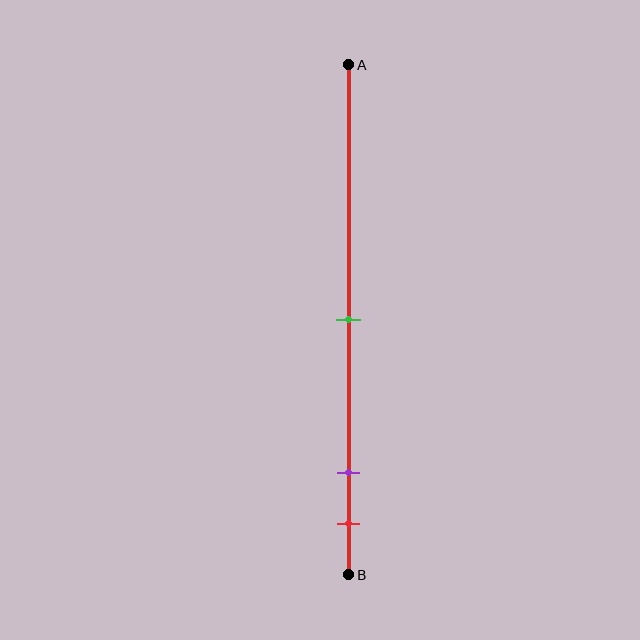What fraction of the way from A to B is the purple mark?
The purple mark is approximately 80% (0.8) of the way from A to B.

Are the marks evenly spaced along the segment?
No, the marks are not evenly spaced.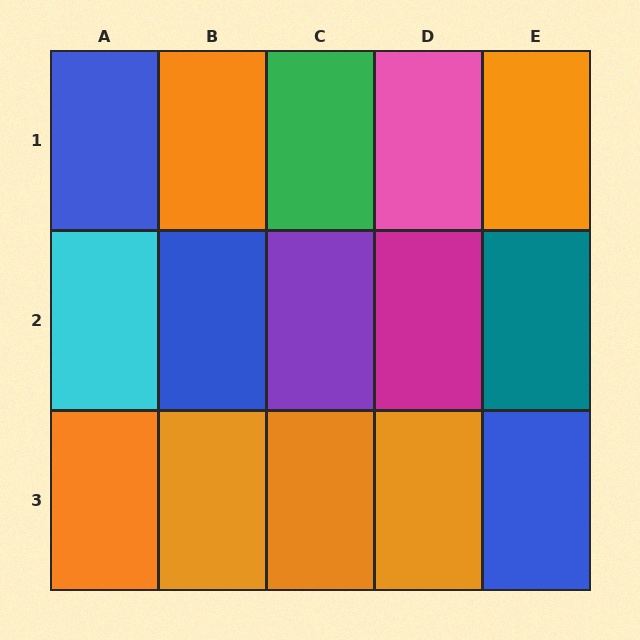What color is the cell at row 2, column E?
Teal.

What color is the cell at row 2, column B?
Blue.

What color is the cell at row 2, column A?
Cyan.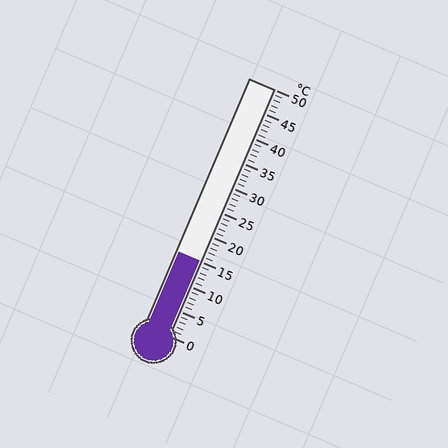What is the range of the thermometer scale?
The thermometer scale ranges from 0°C to 50°C.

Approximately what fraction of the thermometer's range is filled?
The thermometer is filled to approximately 30% of its range.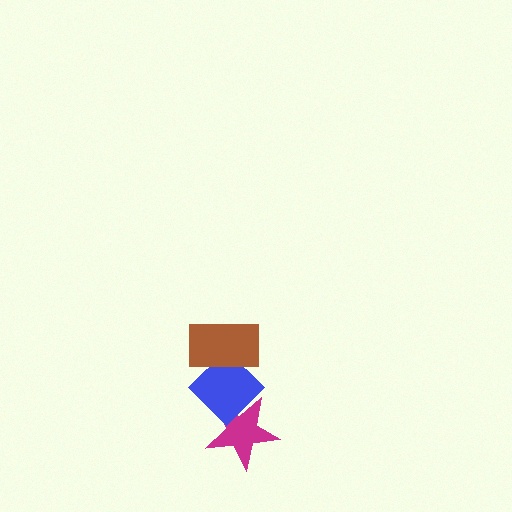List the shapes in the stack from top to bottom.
From top to bottom: the brown rectangle, the blue diamond, the magenta star.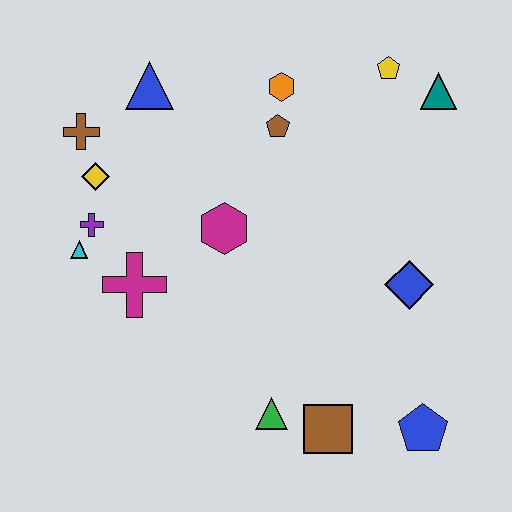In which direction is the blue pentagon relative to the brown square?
The blue pentagon is to the right of the brown square.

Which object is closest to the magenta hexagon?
The magenta cross is closest to the magenta hexagon.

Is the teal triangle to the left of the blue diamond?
No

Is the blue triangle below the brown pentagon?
No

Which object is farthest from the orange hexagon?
The blue pentagon is farthest from the orange hexagon.